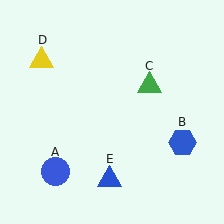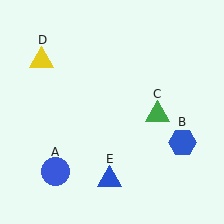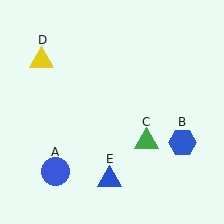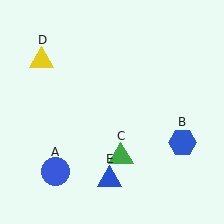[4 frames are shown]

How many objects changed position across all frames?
1 object changed position: green triangle (object C).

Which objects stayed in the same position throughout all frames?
Blue circle (object A) and blue hexagon (object B) and yellow triangle (object D) and blue triangle (object E) remained stationary.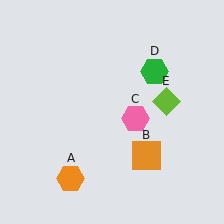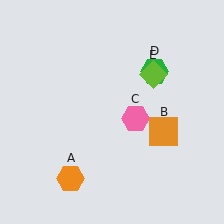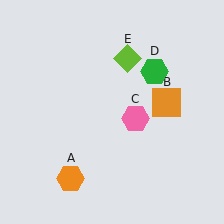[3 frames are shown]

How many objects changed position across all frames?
2 objects changed position: orange square (object B), lime diamond (object E).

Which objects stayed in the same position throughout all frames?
Orange hexagon (object A) and pink hexagon (object C) and green hexagon (object D) remained stationary.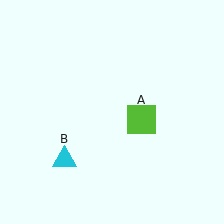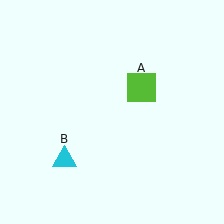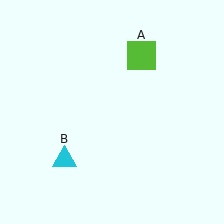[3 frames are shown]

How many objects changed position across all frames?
1 object changed position: lime square (object A).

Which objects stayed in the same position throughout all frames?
Cyan triangle (object B) remained stationary.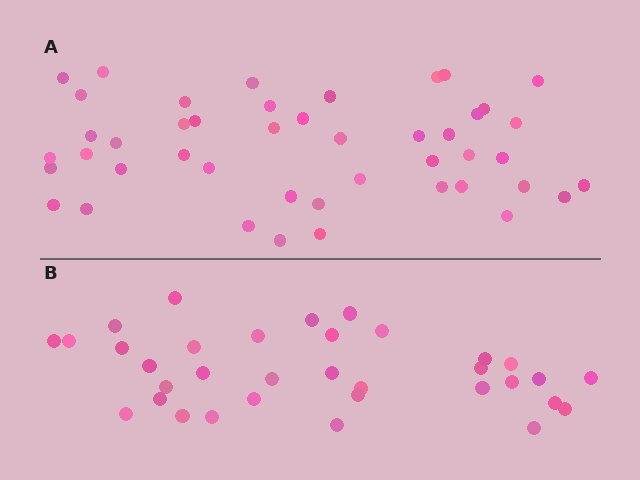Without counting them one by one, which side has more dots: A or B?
Region A (the top region) has more dots.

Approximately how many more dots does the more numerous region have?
Region A has roughly 12 or so more dots than region B.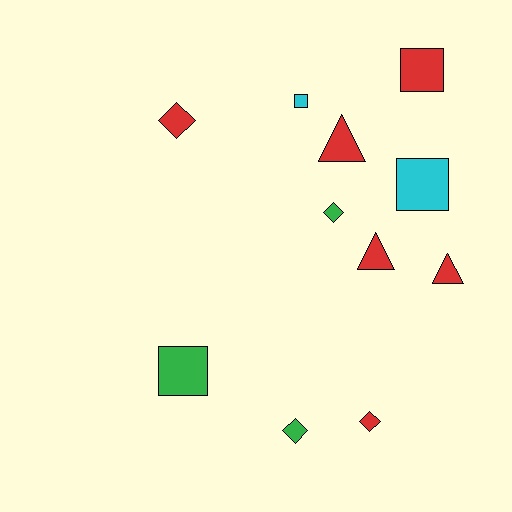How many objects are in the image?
There are 11 objects.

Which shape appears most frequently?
Square, with 4 objects.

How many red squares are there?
There is 1 red square.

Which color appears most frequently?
Red, with 6 objects.